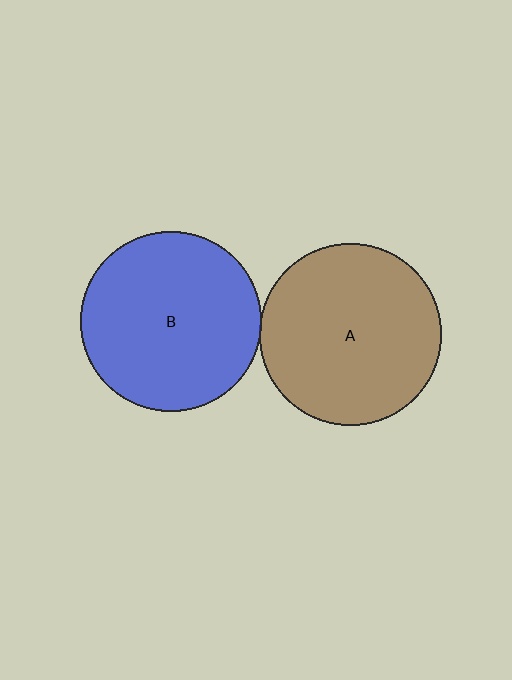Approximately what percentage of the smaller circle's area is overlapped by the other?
Approximately 5%.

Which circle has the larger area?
Circle A (brown).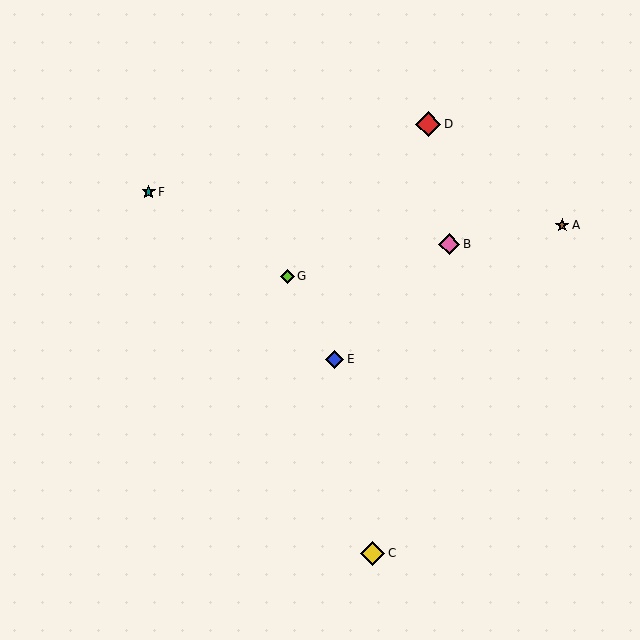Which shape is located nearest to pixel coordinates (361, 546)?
The yellow diamond (labeled C) at (373, 553) is nearest to that location.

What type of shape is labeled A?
Shape A is a brown star.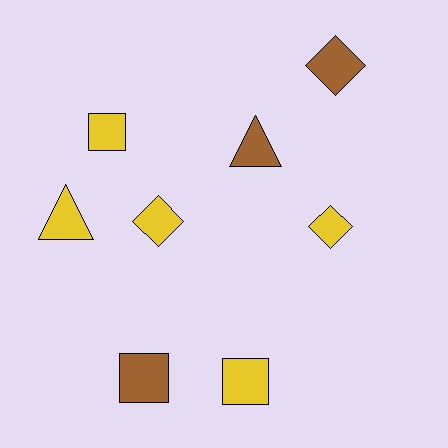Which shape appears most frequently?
Square, with 3 objects.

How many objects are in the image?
There are 8 objects.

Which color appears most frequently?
Yellow, with 5 objects.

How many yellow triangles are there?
There is 1 yellow triangle.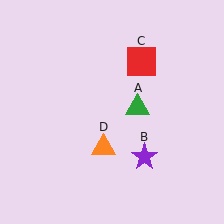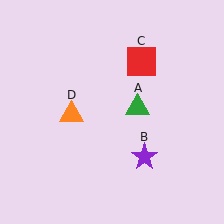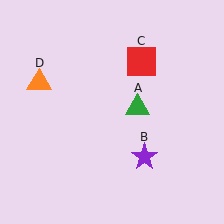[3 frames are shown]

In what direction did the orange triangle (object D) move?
The orange triangle (object D) moved up and to the left.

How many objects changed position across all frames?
1 object changed position: orange triangle (object D).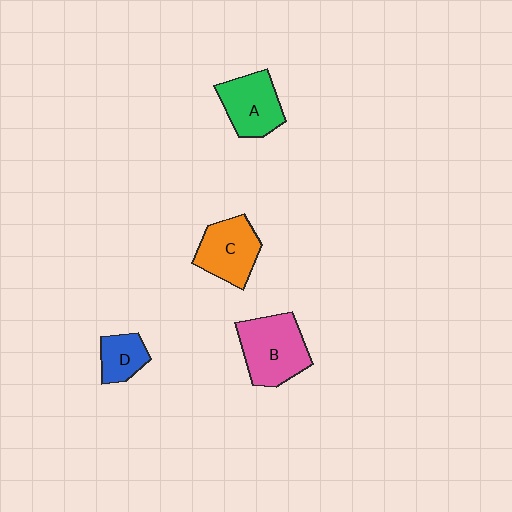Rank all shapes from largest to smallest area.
From largest to smallest: B (pink), C (orange), A (green), D (blue).